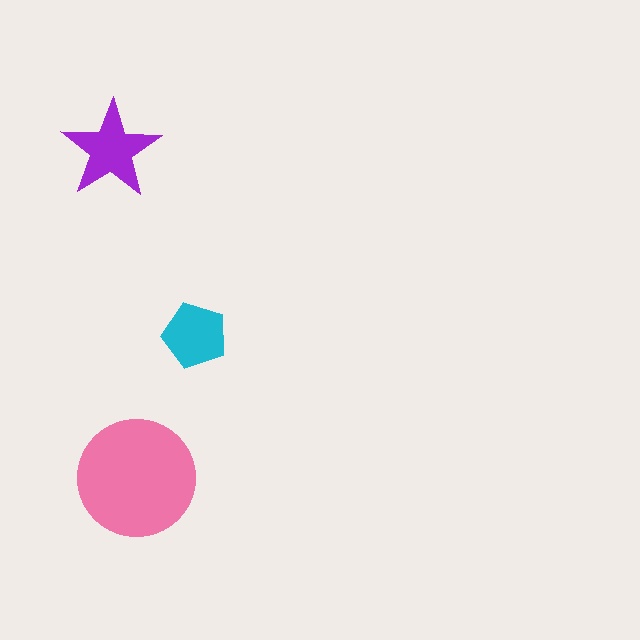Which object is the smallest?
The cyan pentagon.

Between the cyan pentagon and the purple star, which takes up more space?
The purple star.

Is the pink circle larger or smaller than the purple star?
Larger.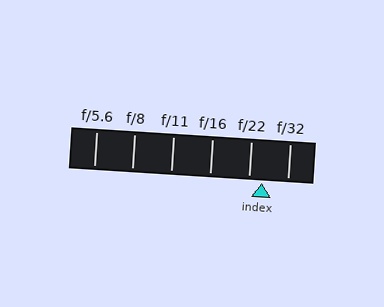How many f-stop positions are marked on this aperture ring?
There are 6 f-stop positions marked.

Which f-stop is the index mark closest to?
The index mark is closest to f/22.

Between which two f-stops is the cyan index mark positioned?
The index mark is between f/22 and f/32.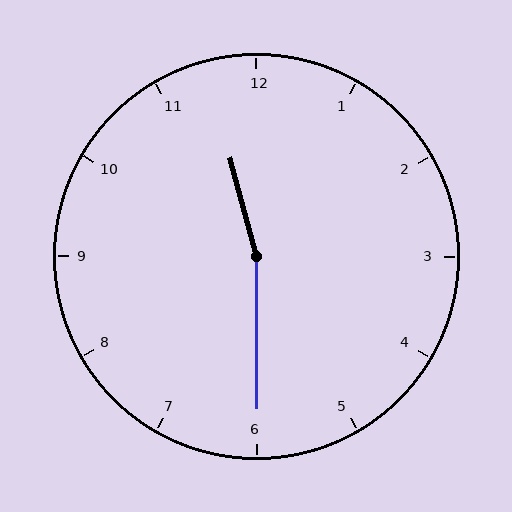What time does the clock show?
11:30.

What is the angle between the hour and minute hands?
Approximately 165 degrees.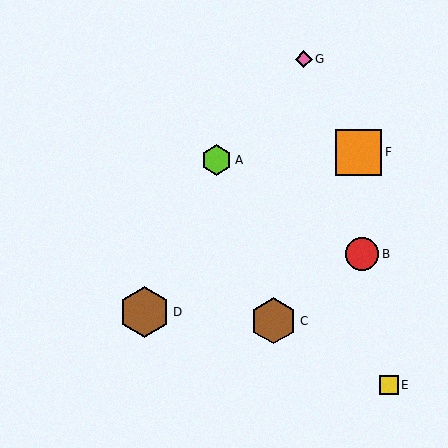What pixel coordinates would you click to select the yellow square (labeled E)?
Click at (389, 385) to select the yellow square E.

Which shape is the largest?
The brown hexagon (labeled D) is the largest.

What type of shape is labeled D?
Shape D is a brown hexagon.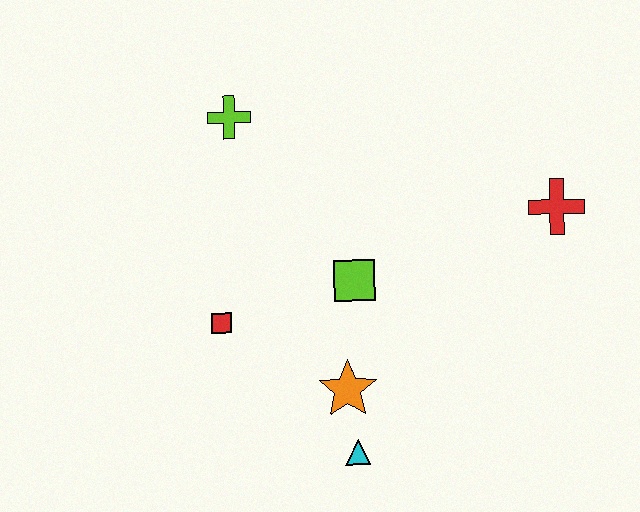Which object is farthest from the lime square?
The red cross is farthest from the lime square.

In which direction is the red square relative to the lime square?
The red square is to the left of the lime square.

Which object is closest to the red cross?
The lime square is closest to the red cross.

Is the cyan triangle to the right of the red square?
Yes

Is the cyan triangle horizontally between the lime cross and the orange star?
No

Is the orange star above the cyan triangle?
Yes